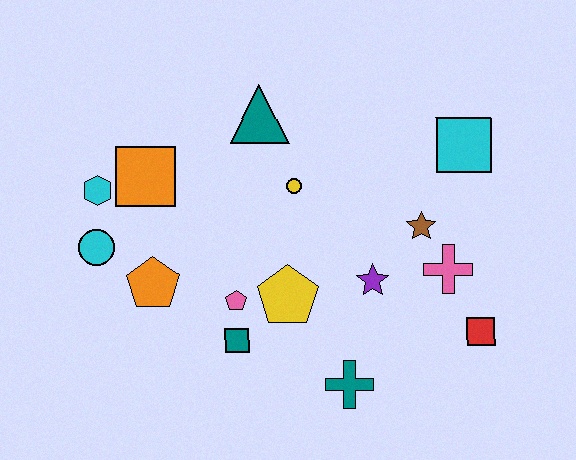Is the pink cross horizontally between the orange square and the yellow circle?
No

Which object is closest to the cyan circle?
The cyan hexagon is closest to the cyan circle.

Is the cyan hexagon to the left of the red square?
Yes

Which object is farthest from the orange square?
The red square is farthest from the orange square.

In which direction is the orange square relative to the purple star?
The orange square is to the left of the purple star.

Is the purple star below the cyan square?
Yes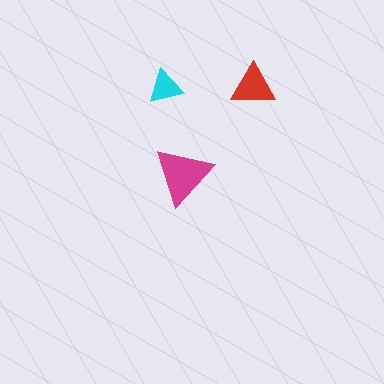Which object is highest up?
The red triangle is topmost.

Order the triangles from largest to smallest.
the magenta one, the red one, the cyan one.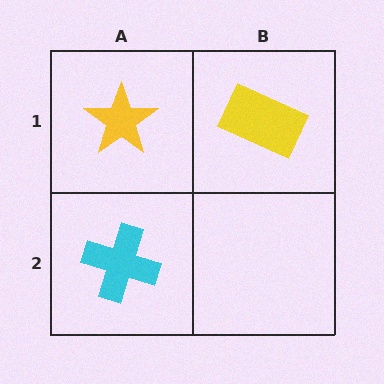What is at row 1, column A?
A yellow star.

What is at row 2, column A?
A cyan cross.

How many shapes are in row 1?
2 shapes.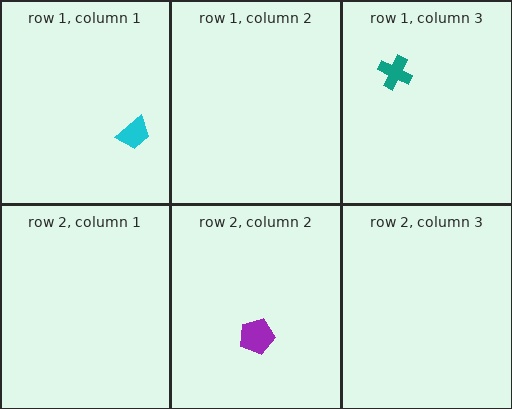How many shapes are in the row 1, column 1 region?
1.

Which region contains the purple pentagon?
The row 2, column 2 region.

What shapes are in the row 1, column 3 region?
The teal cross.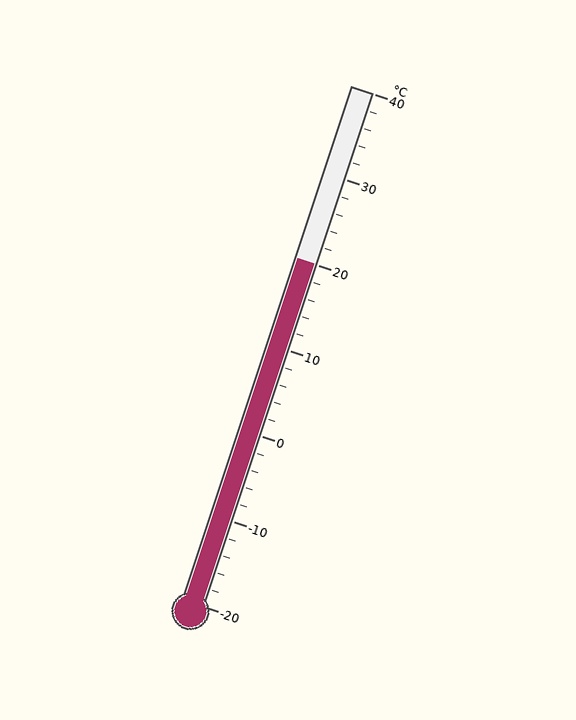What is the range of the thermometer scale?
The thermometer scale ranges from -20°C to 40°C.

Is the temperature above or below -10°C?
The temperature is above -10°C.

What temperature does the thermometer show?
The thermometer shows approximately 20°C.